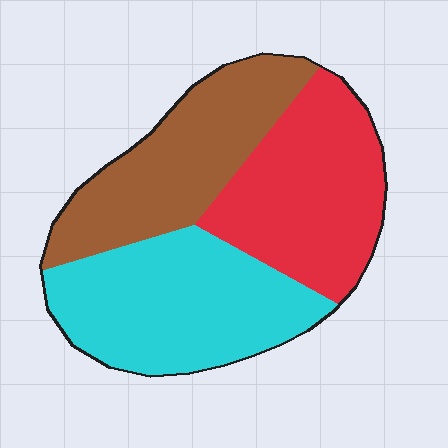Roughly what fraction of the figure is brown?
Brown covers around 30% of the figure.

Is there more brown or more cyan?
Cyan.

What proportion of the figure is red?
Red takes up about one third (1/3) of the figure.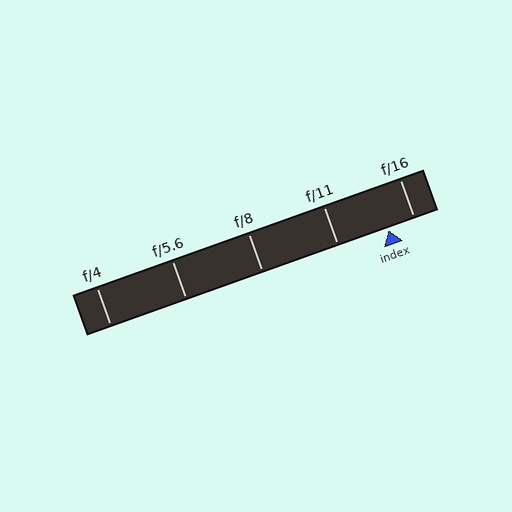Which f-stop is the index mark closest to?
The index mark is closest to f/16.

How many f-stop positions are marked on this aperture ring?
There are 5 f-stop positions marked.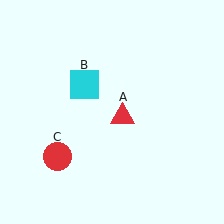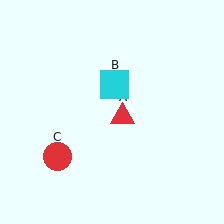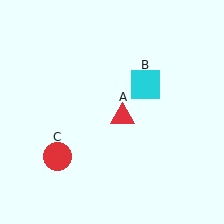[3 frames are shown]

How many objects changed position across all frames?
1 object changed position: cyan square (object B).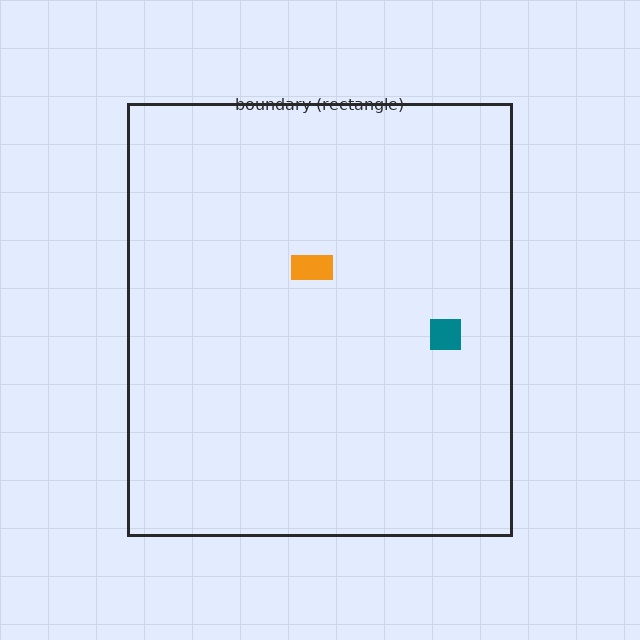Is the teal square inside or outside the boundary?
Inside.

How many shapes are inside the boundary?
2 inside, 0 outside.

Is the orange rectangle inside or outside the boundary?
Inside.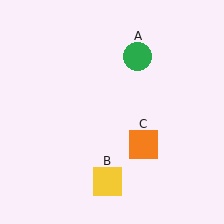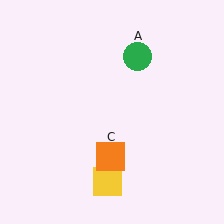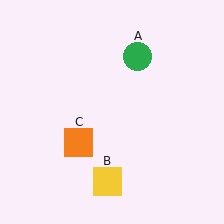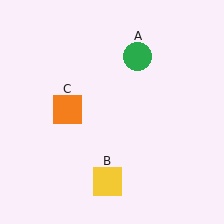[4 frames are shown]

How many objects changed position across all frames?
1 object changed position: orange square (object C).